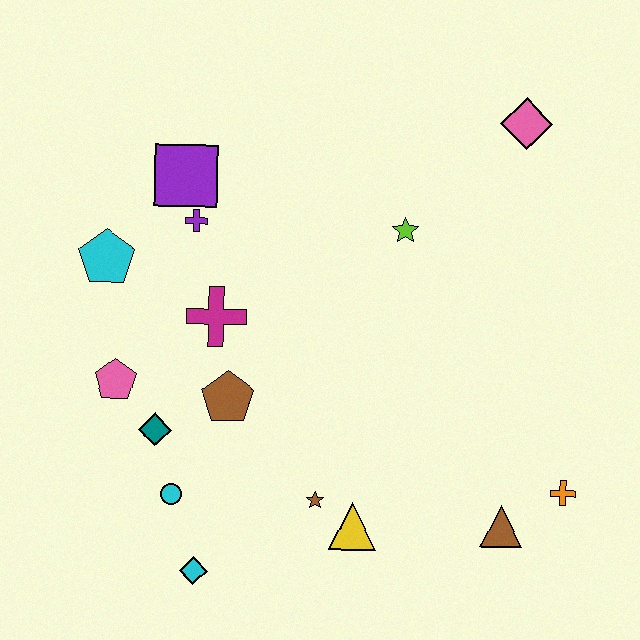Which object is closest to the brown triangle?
The orange cross is closest to the brown triangle.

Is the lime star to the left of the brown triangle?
Yes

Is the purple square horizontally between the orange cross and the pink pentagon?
Yes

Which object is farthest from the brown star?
The pink diamond is farthest from the brown star.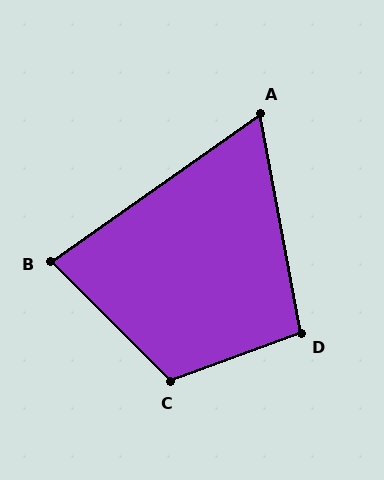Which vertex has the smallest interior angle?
A, at approximately 65 degrees.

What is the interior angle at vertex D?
Approximately 100 degrees (obtuse).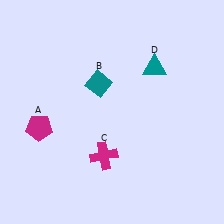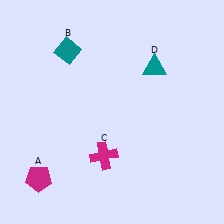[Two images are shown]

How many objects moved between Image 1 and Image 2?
2 objects moved between the two images.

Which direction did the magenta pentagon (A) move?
The magenta pentagon (A) moved down.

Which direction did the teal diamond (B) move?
The teal diamond (B) moved up.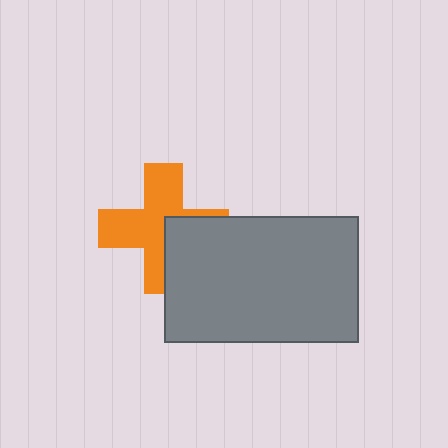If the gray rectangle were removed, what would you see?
You would see the complete orange cross.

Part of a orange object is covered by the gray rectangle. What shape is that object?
It is a cross.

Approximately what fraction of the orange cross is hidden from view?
Roughly 35% of the orange cross is hidden behind the gray rectangle.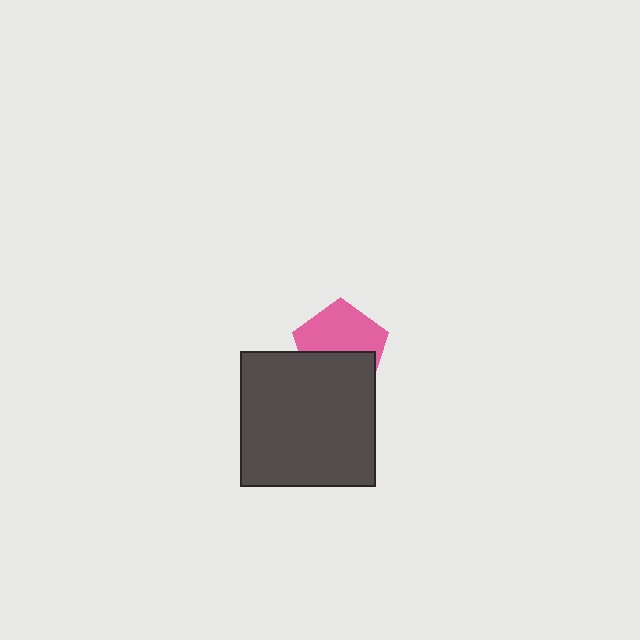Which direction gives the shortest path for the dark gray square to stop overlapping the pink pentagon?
Moving down gives the shortest separation.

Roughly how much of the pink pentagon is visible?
About half of it is visible (roughly 57%).